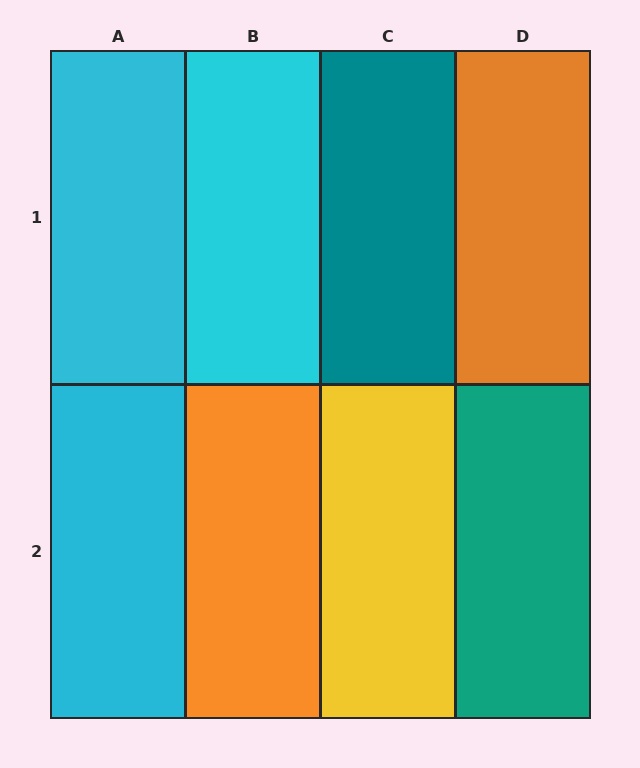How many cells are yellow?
1 cell is yellow.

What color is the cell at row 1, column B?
Cyan.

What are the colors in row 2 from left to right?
Cyan, orange, yellow, teal.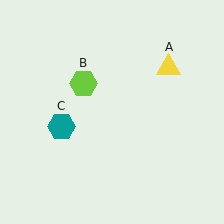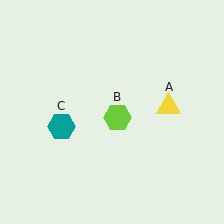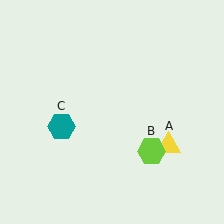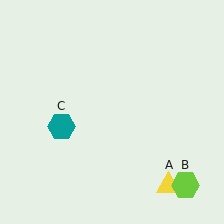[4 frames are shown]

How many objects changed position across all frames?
2 objects changed position: yellow triangle (object A), lime hexagon (object B).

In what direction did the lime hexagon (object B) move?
The lime hexagon (object B) moved down and to the right.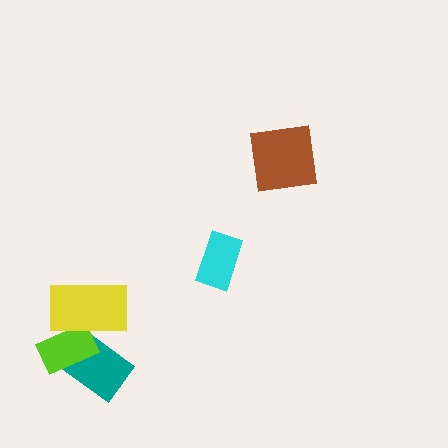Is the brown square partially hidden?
No, no other shape covers it.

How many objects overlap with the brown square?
0 objects overlap with the brown square.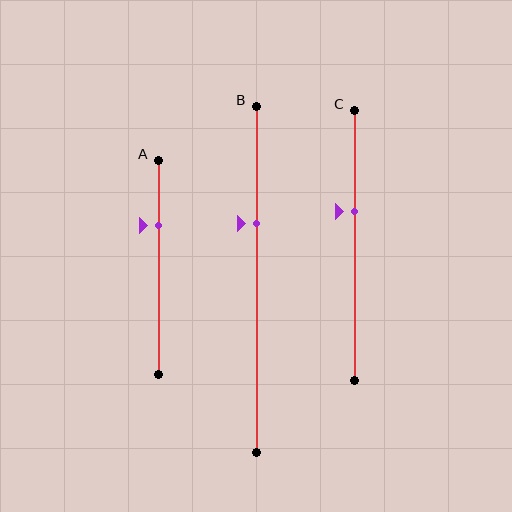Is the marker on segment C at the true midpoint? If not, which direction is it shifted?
No, the marker on segment C is shifted upward by about 13% of the segment length.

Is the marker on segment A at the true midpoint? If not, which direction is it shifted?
No, the marker on segment A is shifted upward by about 20% of the segment length.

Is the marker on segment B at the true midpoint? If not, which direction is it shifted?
No, the marker on segment B is shifted upward by about 16% of the segment length.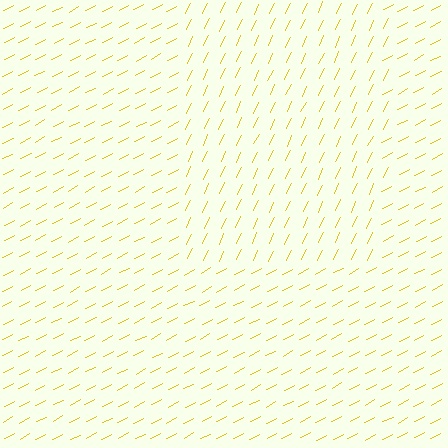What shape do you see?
I see a rectangle.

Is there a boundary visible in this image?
Yes, there is a texture boundary formed by a change in line orientation.